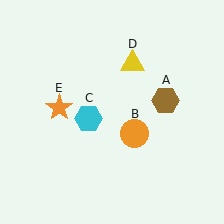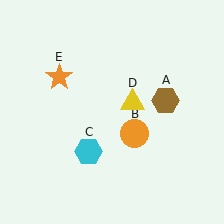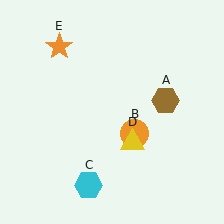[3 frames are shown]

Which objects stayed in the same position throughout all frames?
Brown hexagon (object A) and orange circle (object B) remained stationary.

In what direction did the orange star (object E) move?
The orange star (object E) moved up.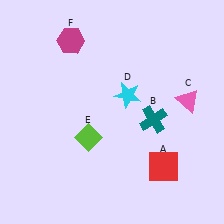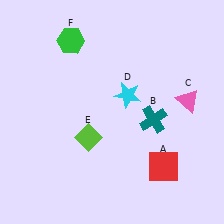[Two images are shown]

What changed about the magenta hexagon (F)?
In Image 1, F is magenta. In Image 2, it changed to green.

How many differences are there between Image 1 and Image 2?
There is 1 difference between the two images.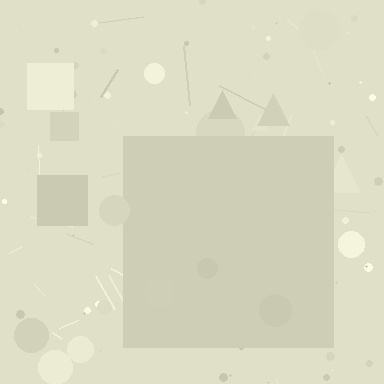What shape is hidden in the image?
A square is hidden in the image.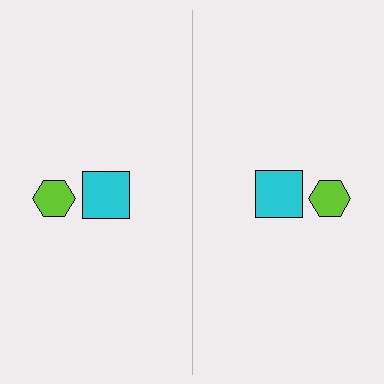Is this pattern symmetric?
Yes, this pattern has bilateral (reflection) symmetry.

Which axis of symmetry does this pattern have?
The pattern has a vertical axis of symmetry running through the center of the image.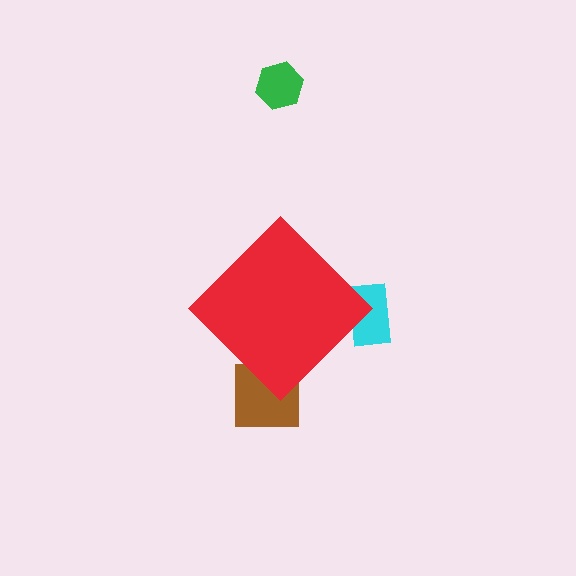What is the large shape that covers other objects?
A red diamond.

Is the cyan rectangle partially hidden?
Yes, the cyan rectangle is partially hidden behind the red diamond.